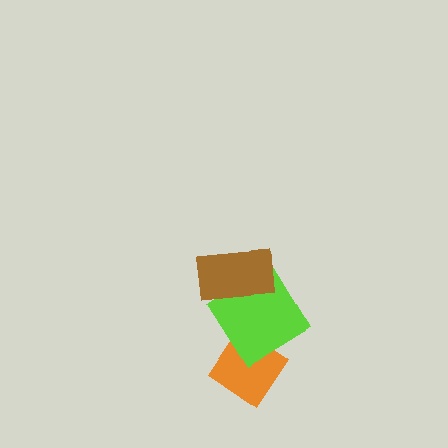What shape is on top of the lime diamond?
The brown rectangle is on top of the lime diamond.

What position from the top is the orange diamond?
The orange diamond is 3rd from the top.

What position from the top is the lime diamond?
The lime diamond is 2nd from the top.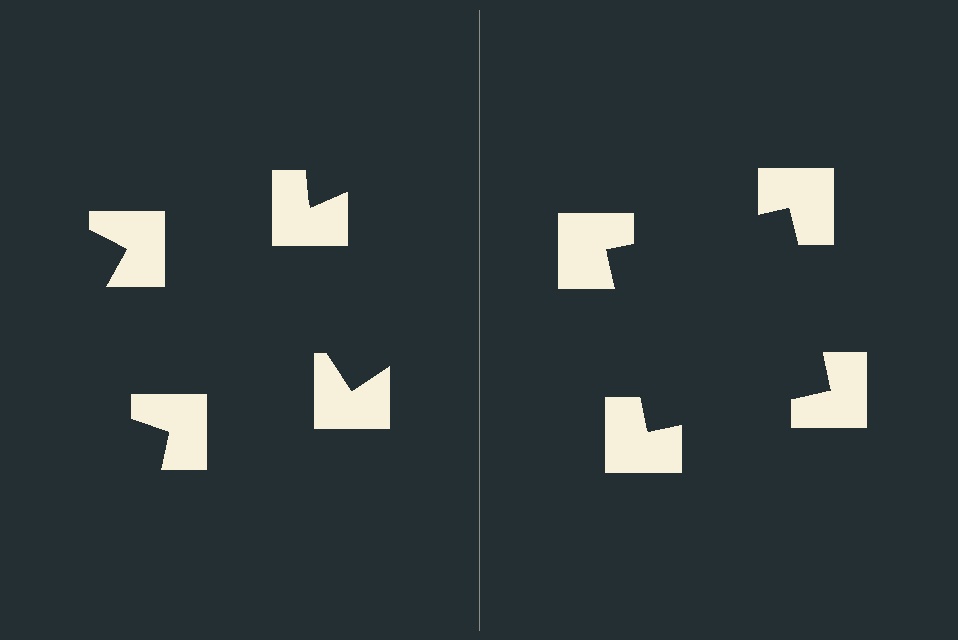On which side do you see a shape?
An illusory square appears on the right side. On the left side the wedge cuts are rotated, so no coherent shape forms.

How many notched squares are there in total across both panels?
8 — 4 on each side.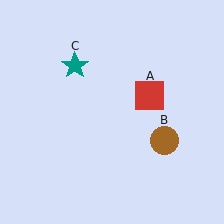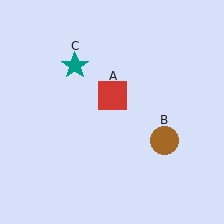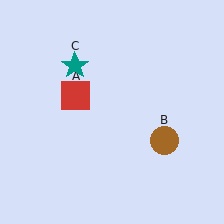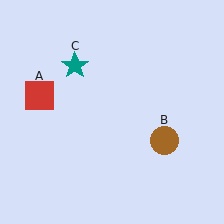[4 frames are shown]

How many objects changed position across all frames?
1 object changed position: red square (object A).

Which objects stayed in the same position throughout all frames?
Brown circle (object B) and teal star (object C) remained stationary.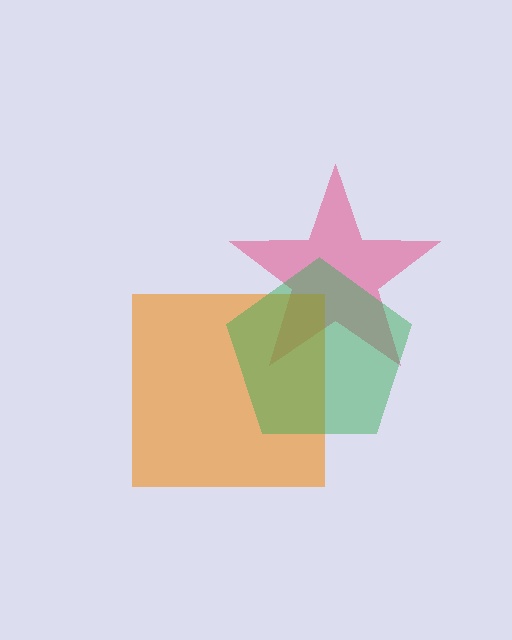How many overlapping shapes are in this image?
There are 3 overlapping shapes in the image.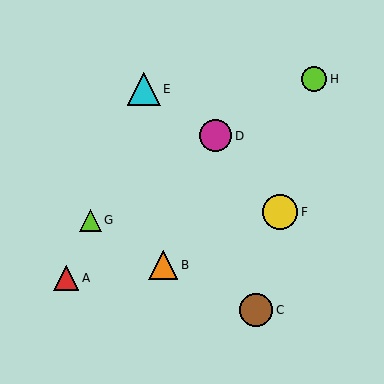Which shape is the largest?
The yellow circle (labeled F) is the largest.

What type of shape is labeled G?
Shape G is a lime triangle.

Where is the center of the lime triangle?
The center of the lime triangle is at (90, 220).